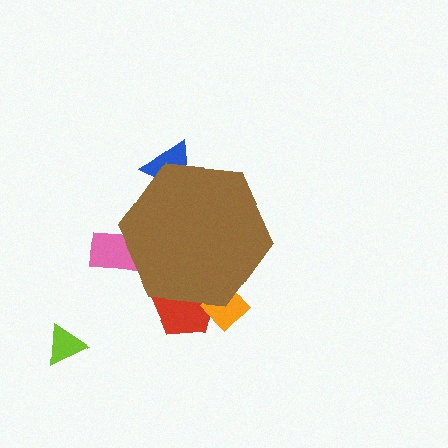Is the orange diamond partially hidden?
Yes, the orange diamond is partially hidden behind the brown hexagon.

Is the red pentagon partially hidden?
Yes, the red pentagon is partially hidden behind the brown hexagon.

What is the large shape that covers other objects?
A brown hexagon.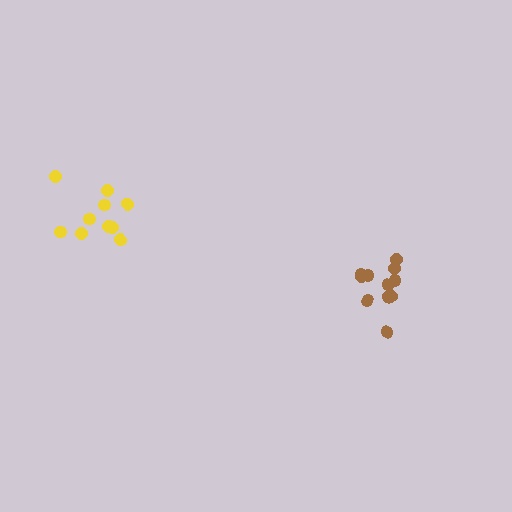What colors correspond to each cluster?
The clusters are colored: yellow, brown.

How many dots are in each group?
Group 1: 10 dots, Group 2: 11 dots (21 total).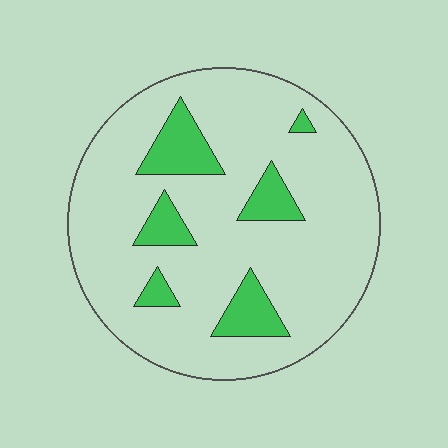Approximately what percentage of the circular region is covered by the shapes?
Approximately 15%.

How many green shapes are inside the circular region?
6.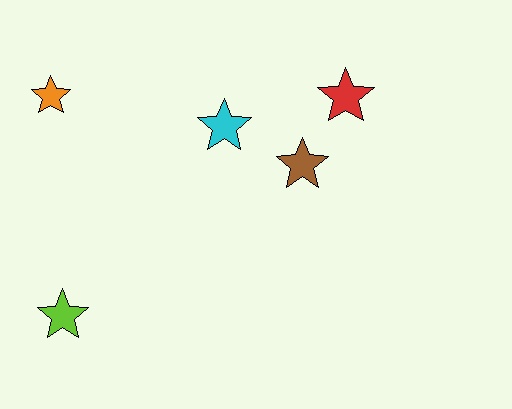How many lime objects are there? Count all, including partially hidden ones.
There is 1 lime object.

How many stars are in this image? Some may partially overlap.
There are 5 stars.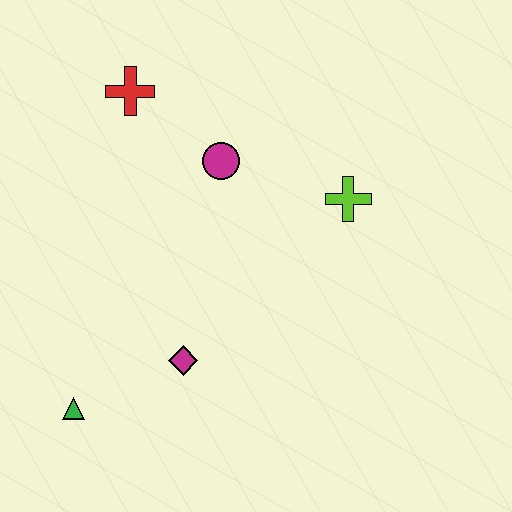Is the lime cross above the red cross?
No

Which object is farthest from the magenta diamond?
The red cross is farthest from the magenta diamond.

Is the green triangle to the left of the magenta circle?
Yes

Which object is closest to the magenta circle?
The red cross is closest to the magenta circle.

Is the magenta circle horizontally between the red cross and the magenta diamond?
No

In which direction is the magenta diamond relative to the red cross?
The magenta diamond is below the red cross.